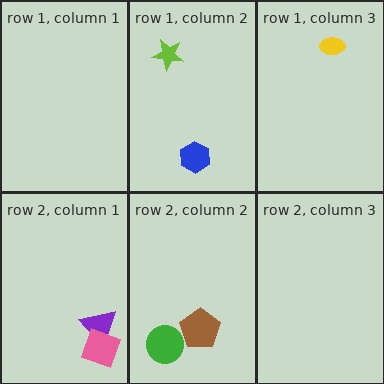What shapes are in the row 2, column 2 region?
The green circle, the brown pentagon.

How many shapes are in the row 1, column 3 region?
1.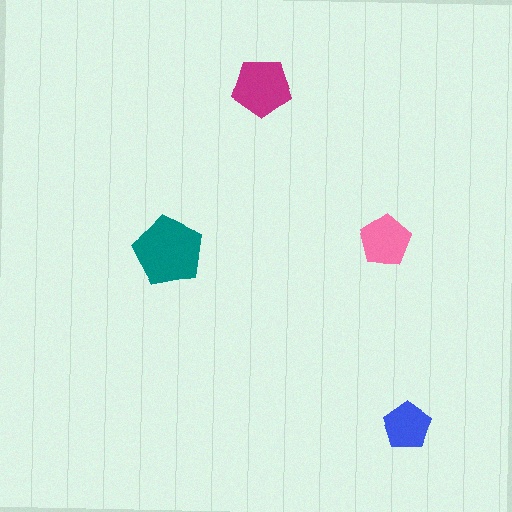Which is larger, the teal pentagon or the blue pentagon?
The teal one.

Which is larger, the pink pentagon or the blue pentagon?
The pink one.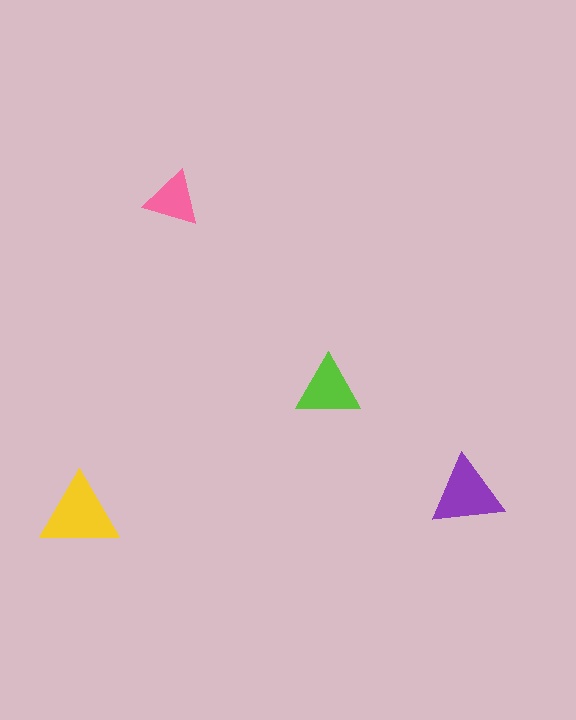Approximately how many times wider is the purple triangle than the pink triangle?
About 1.5 times wider.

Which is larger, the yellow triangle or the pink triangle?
The yellow one.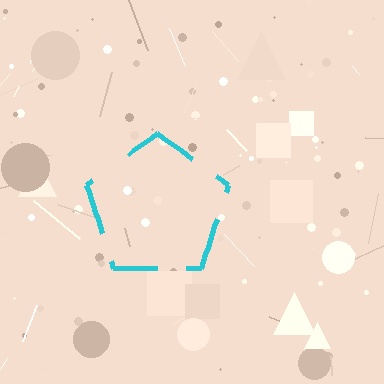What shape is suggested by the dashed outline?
The dashed outline suggests a pentagon.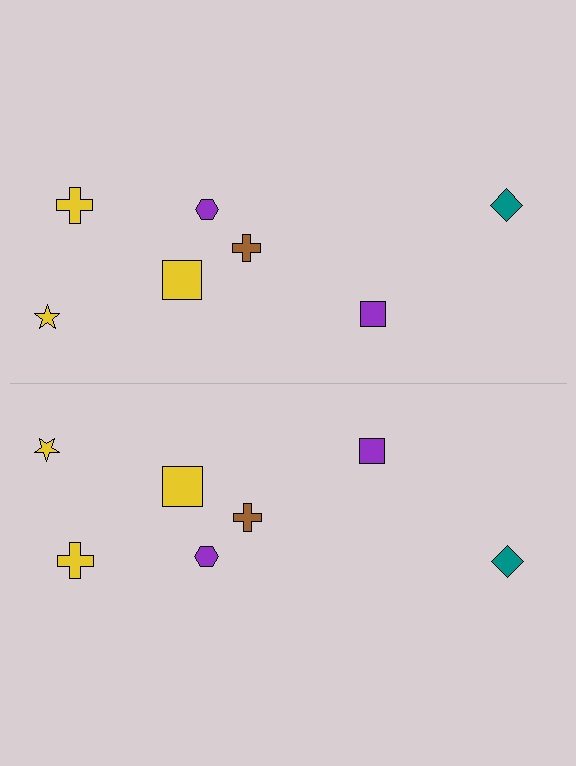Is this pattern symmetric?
Yes, this pattern has bilateral (reflection) symmetry.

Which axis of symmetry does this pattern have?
The pattern has a horizontal axis of symmetry running through the center of the image.